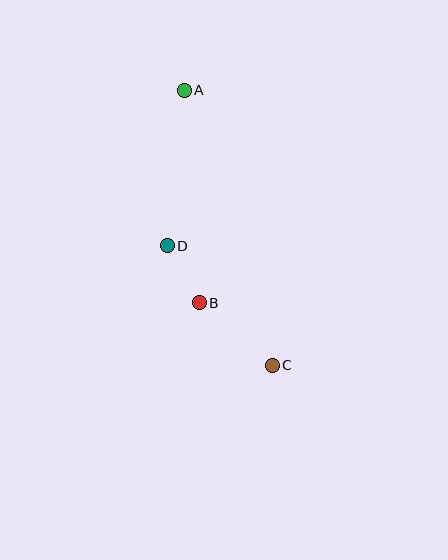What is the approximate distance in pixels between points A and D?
The distance between A and D is approximately 156 pixels.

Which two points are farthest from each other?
Points A and C are farthest from each other.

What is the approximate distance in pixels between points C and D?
The distance between C and D is approximately 159 pixels.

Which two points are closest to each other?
Points B and D are closest to each other.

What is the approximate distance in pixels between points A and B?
The distance between A and B is approximately 213 pixels.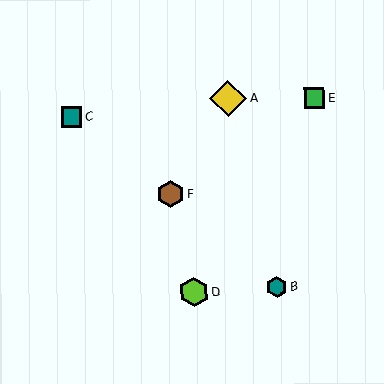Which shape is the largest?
The yellow diamond (labeled A) is the largest.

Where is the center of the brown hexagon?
The center of the brown hexagon is at (170, 194).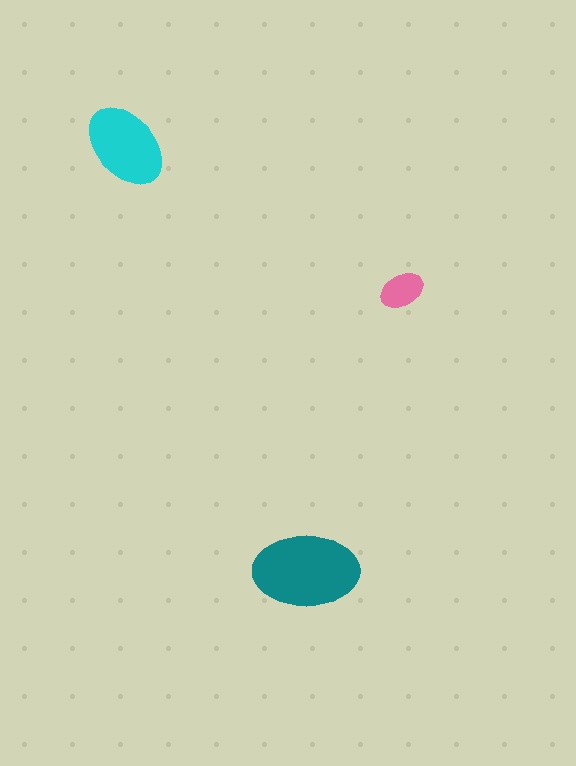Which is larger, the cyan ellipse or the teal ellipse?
The teal one.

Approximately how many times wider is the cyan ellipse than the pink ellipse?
About 2 times wider.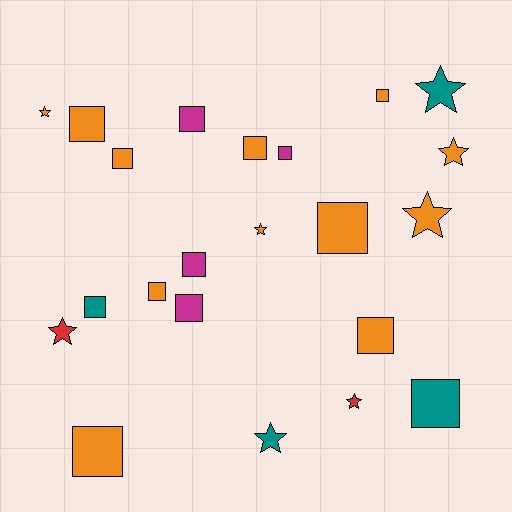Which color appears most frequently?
Orange, with 12 objects.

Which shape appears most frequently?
Square, with 14 objects.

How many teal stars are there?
There are 2 teal stars.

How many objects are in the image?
There are 22 objects.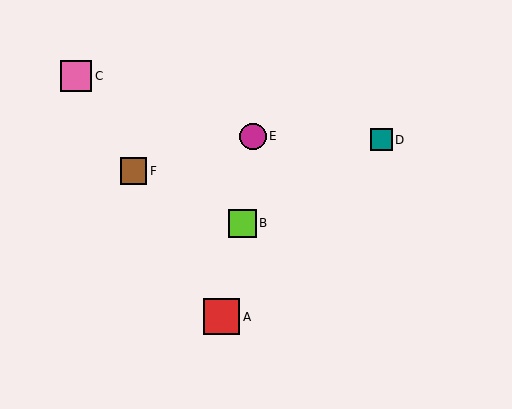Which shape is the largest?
The red square (labeled A) is the largest.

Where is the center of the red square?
The center of the red square is at (222, 317).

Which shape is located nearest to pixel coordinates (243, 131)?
The magenta circle (labeled E) at (253, 136) is nearest to that location.